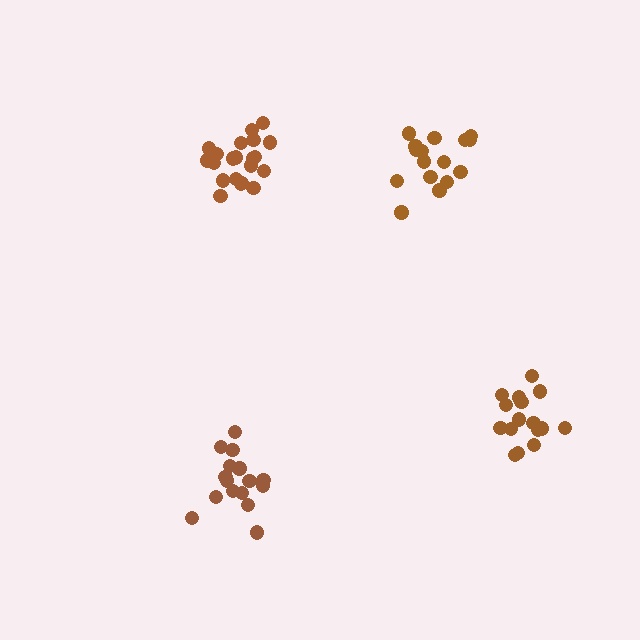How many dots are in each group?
Group 1: 17 dots, Group 2: 21 dots, Group 3: 16 dots, Group 4: 16 dots (70 total).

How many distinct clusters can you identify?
There are 4 distinct clusters.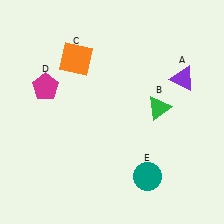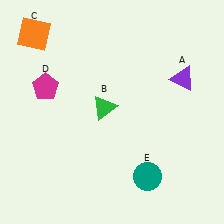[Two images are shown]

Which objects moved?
The objects that moved are: the green triangle (B), the orange square (C).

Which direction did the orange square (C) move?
The orange square (C) moved left.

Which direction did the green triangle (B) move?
The green triangle (B) moved left.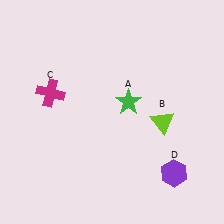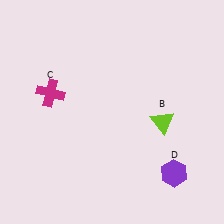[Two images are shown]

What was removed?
The green star (A) was removed in Image 2.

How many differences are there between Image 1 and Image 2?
There is 1 difference between the two images.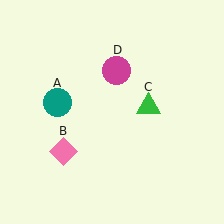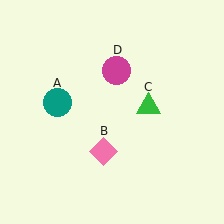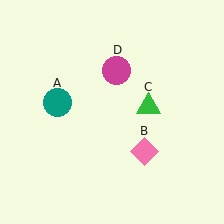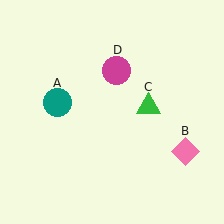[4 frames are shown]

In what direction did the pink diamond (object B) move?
The pink diamond (object B) moved right.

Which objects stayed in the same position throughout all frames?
Teal circle (object A) and green triangle (object C) and magenta circle (object D) remained stationary.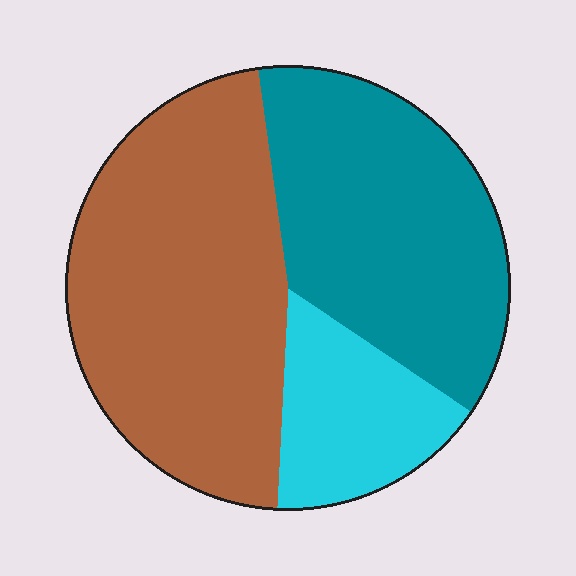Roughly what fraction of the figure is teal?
Teal covers around 35% of the figure.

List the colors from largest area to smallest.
From largest to smallest: brown, teal, cyan.